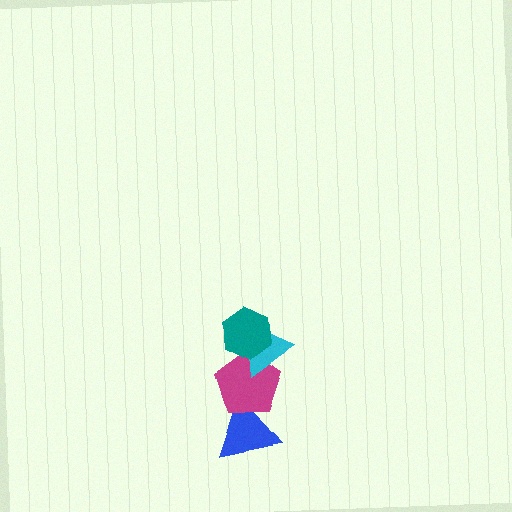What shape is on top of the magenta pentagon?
The cyan triangle is on top of the magenta pentagon.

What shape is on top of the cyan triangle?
The teal hexagon is on top of the cyan triangle.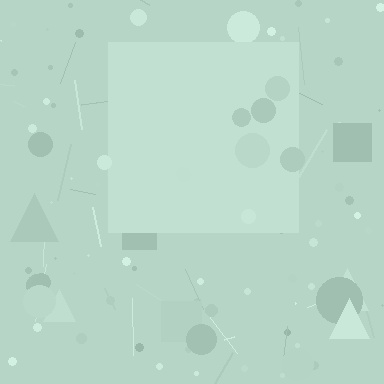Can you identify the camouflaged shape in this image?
The camouflaged shape is a square.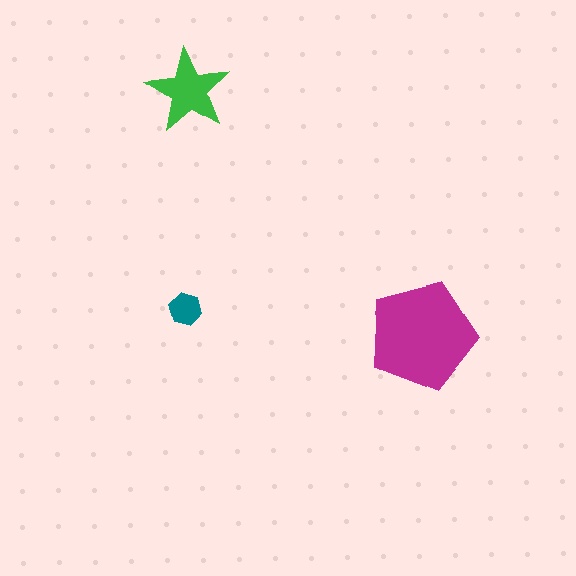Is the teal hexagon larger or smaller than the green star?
Smaller.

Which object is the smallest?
The teal hexagon.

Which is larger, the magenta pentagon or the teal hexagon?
The magenta pentagon.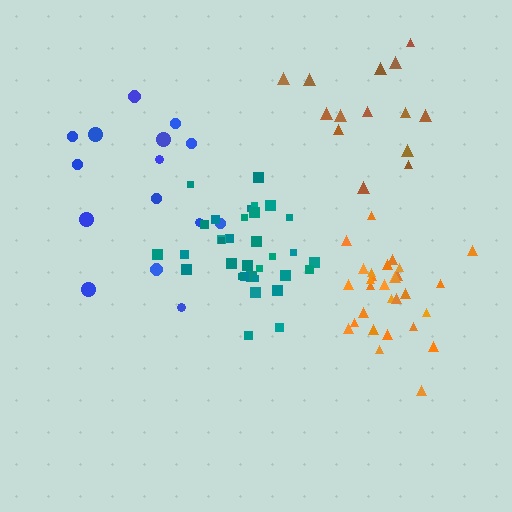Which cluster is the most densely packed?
Teal.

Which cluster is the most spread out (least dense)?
Blue.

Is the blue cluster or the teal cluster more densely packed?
Teal.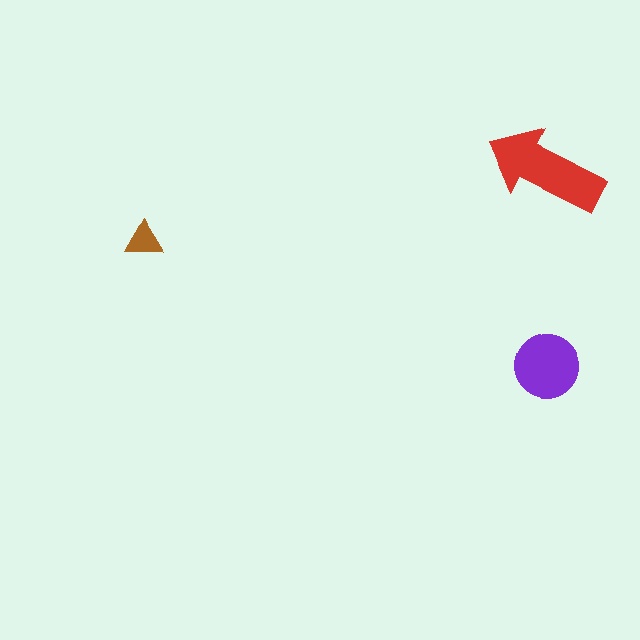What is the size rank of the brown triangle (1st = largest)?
3rd.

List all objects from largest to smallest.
The red arrow, the purple circle, the brown triangle.